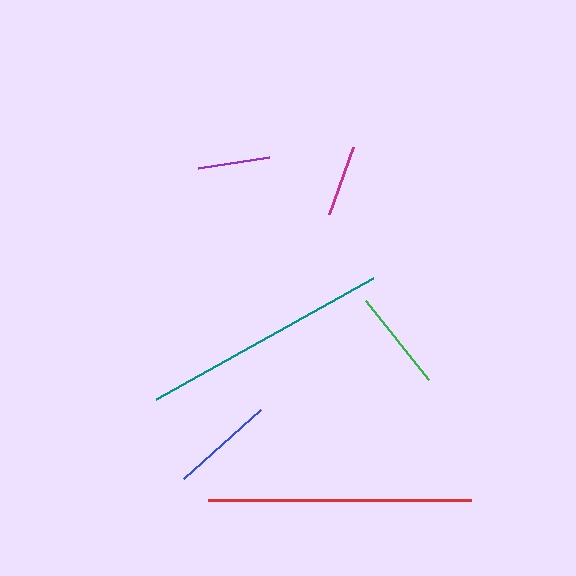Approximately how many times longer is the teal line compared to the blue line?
The teal line is approximately 2.4 times the length of the blue line.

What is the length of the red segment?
The red segment is approximately 264 pixels long.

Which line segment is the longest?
The red line is the longest at approximately 264 pixels.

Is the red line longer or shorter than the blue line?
The red line is longer than the blue line.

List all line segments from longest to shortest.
From longest to shortest: red, teal, blue, green, purple, magenta.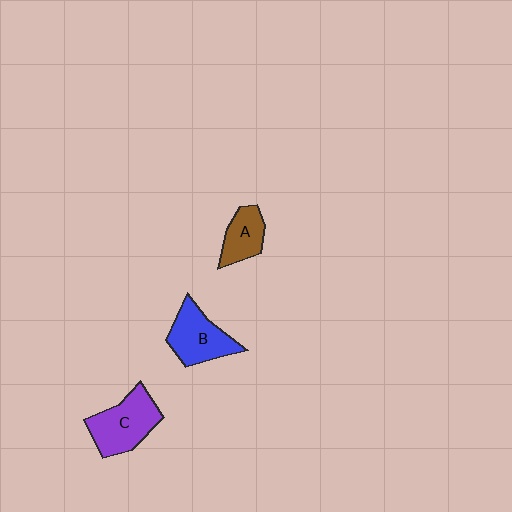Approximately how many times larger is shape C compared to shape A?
Approximately 1.6 times.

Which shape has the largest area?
Shape C (purple).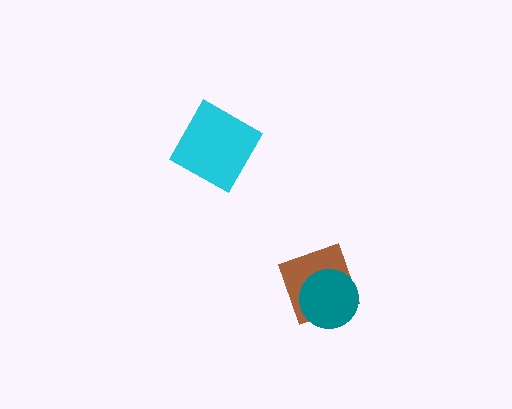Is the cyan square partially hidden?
No, no other shape covers it.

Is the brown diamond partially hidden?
Yes, it is partially covered by another shape.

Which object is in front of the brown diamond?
The teal circle is in front of the brown diamond.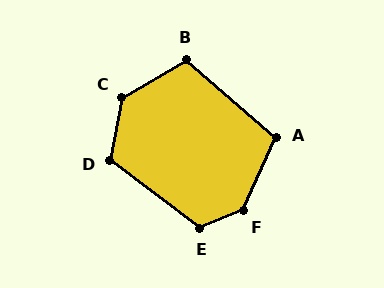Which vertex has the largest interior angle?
F, at approximately 135 degrees.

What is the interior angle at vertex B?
Approximately 109 degrees (obtuse).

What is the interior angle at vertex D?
Approximately 115 degrees (obtuse).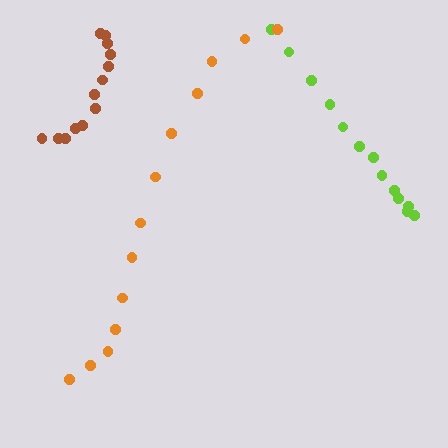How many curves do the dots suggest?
There are 3 distinct paths.